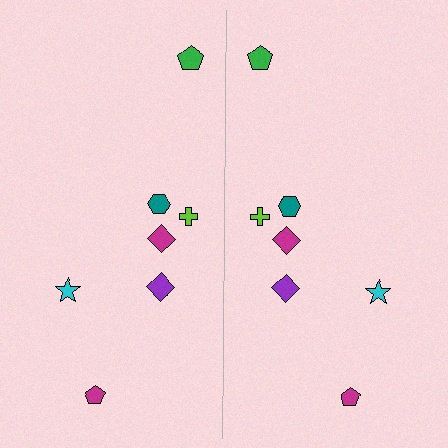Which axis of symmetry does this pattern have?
The pattern has a vertical axis of symmetry running through the center of the image.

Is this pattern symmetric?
Yes, this pattern has bilateral (reflection) symmetry.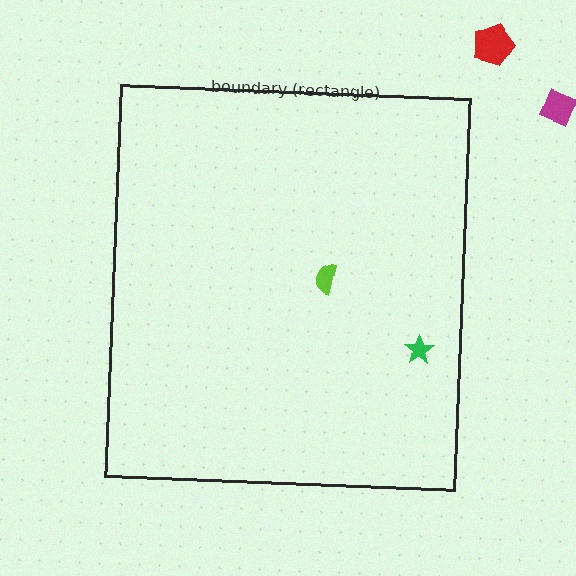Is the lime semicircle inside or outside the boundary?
Inside.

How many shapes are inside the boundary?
2 inside, 2 outside.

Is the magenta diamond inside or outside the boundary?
Outside.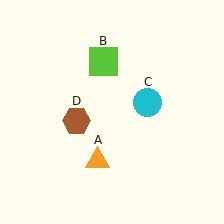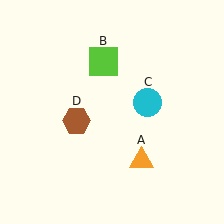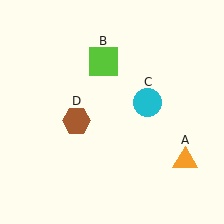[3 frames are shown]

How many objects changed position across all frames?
1 object changed position: orange triangle (object A).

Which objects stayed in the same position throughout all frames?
Lime square (object B) and cyan circle (object C) and brown hexagon (object D) remained stationary.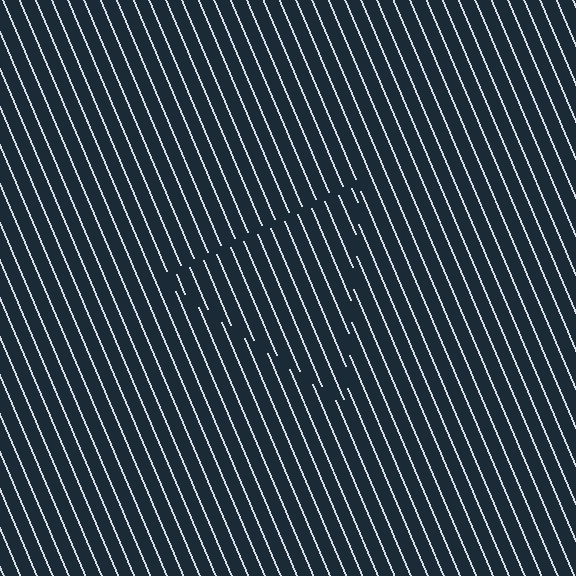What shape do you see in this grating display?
An illusory triangle. The interior of the shape contains the same grating, shifted by half a period — the contour is defined by the phase discontinuity where line-ends from the inner and outer gratings abut.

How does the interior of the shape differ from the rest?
The interior of the shape contains the same grating, shifted by half a period — the contour is defined by the phase discontinuity where line-ends from the inner and outer gratings abut.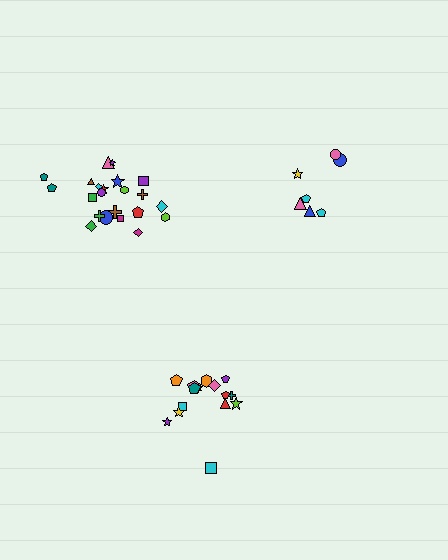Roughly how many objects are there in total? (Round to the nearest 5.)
Roughly 45 objects in total.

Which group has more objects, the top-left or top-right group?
The top-left group.